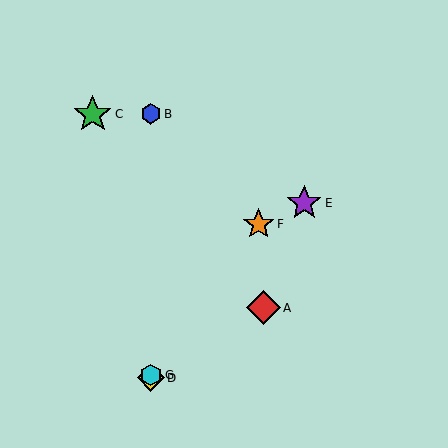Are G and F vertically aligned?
No, G is at x≈151 and F is at x≈259.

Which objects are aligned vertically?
Objects B, D, G are aligned vertically.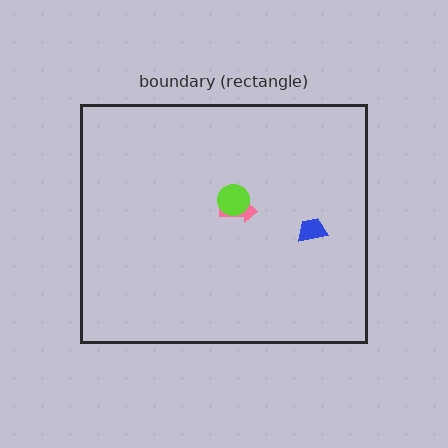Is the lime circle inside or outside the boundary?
Inside.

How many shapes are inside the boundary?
3 inside, 0 outside.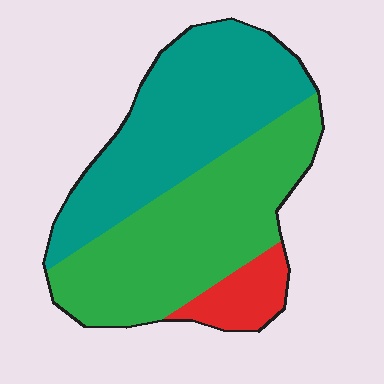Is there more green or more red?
Green.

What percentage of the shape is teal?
Teal covers around 45% of the shape.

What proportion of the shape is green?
Green takes up about one half (1/2) of the shape.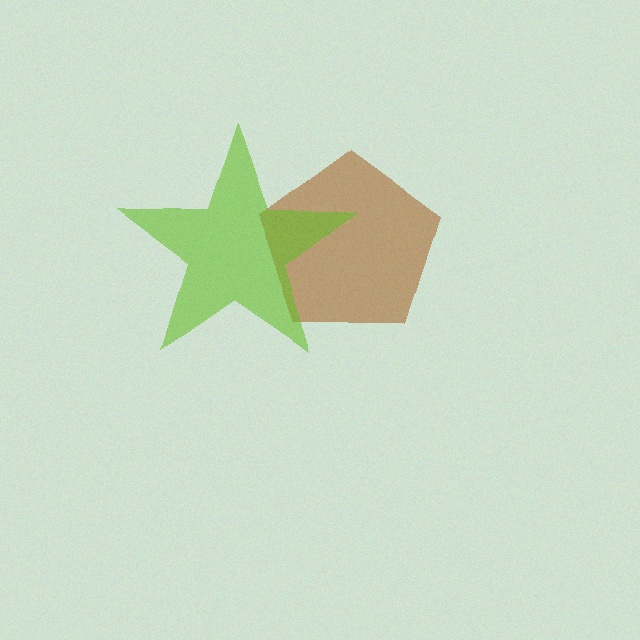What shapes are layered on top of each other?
The layered shapes are: a brown pentagon, a lime star.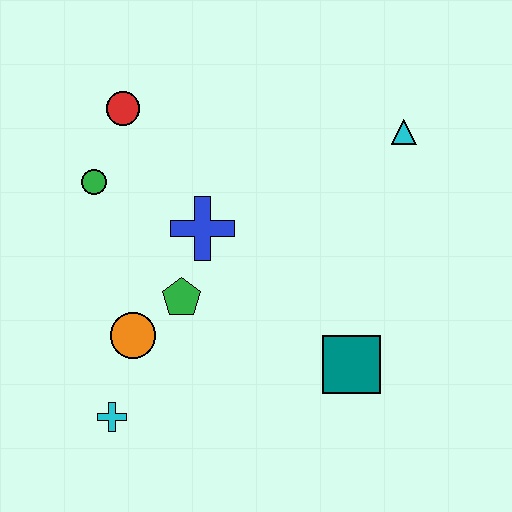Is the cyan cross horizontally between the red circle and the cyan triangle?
No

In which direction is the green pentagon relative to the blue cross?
The green pentagon is below the blue cross.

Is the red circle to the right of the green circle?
Yes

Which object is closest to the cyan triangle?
The blue cross is closest to the cyan triangle.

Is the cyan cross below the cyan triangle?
Yes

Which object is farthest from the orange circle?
The cyan triangle is farthest from the orange circle.